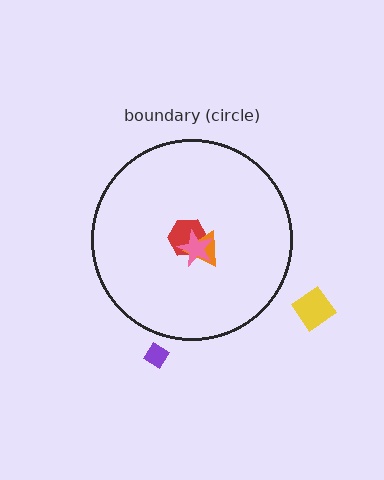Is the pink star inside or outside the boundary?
Inside.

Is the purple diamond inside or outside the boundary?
Outside.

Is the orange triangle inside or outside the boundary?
Inside.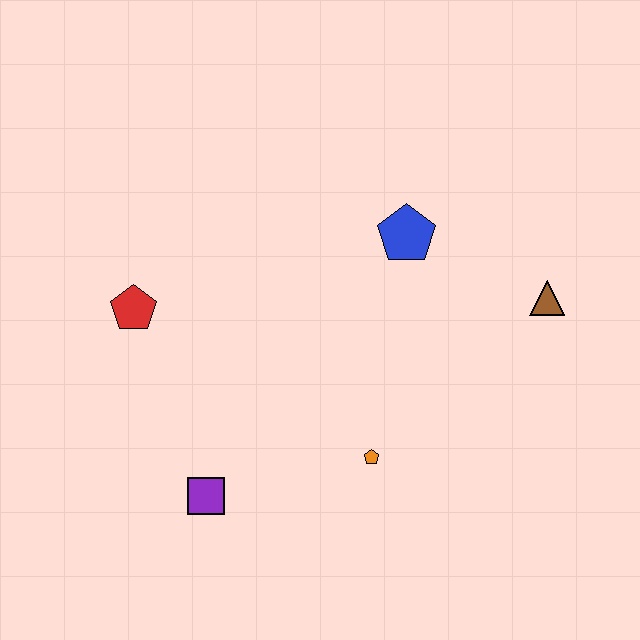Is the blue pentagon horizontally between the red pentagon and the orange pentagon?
No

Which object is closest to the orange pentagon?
The purple square is closest to the orange pentagon.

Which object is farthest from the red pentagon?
The brown triangle is farthest from the red pentagon.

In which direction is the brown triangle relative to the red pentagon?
The brown triangle is to the right of the red pentagon.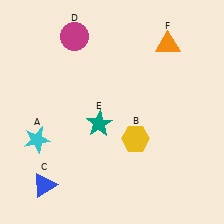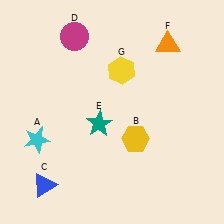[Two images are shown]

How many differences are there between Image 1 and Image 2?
There is 1 difference between the two images.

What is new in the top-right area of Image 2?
A yellow hexagon (G) was added in the top-right area of Image 2.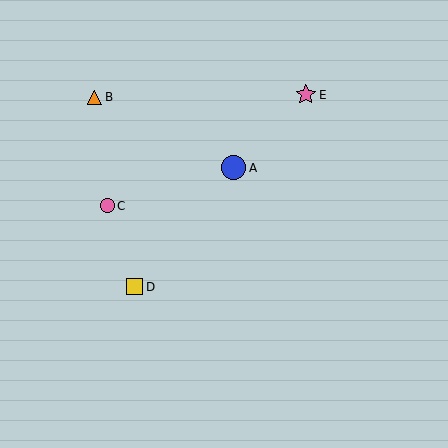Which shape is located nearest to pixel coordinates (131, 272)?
The yellow square (labeled D) at (135, 287) is nearest to that location.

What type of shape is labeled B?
Shape B is an orange triangle.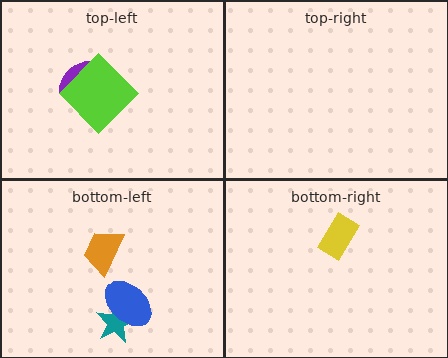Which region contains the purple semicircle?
The top-left region.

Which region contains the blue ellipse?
The bottom-left region.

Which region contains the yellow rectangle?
The bottom-right region.